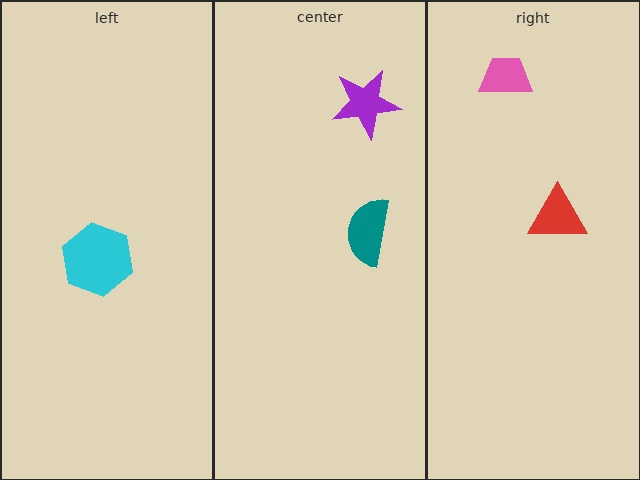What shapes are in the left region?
The cyan hexagon.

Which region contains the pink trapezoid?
The right region.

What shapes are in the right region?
The pink trapezoid, the red triangle.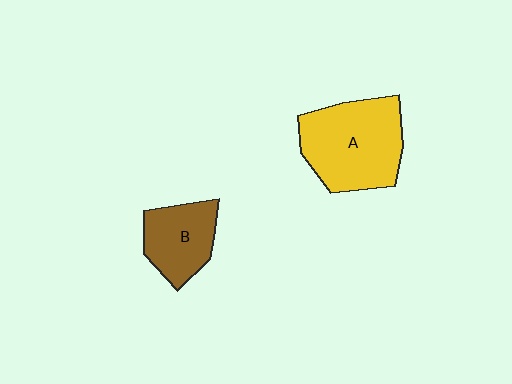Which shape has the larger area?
Shape A (yellow).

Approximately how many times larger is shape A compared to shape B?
Approximately 1.7 times.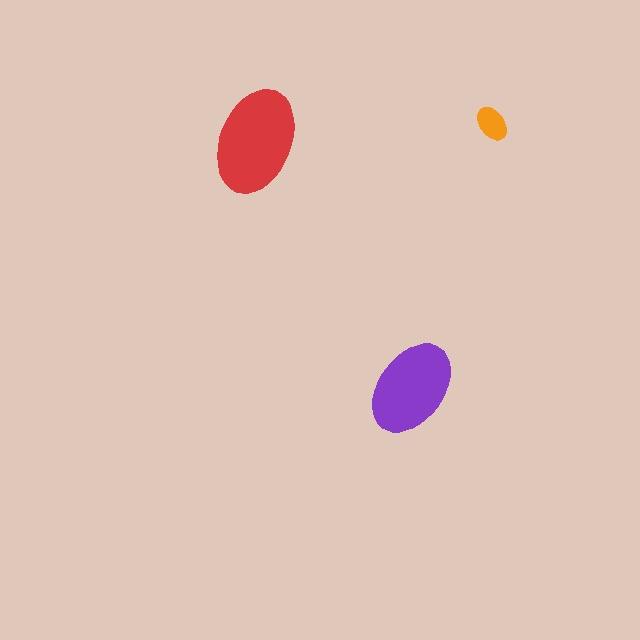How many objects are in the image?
There are 3 objects in the image.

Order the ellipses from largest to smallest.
the red one, the purple one, the orange one.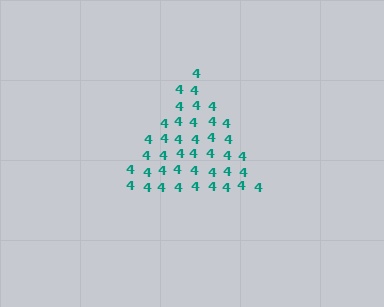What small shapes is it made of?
It is made of small digit 4's.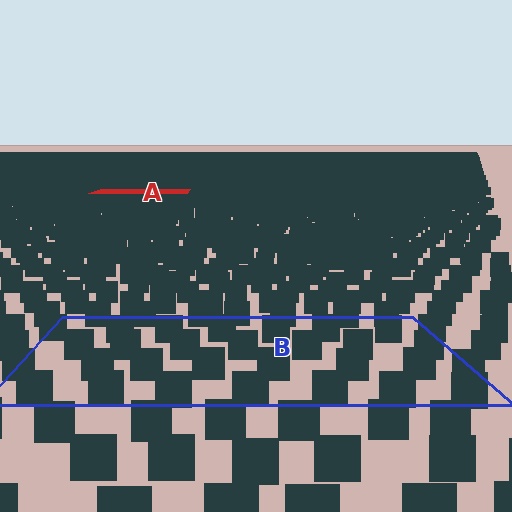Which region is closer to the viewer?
Region B is closer. The texture elements there are larger and more spread out.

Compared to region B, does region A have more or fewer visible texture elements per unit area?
Region A has more texture elements per unit area — they are packed more densely because it is farther away.